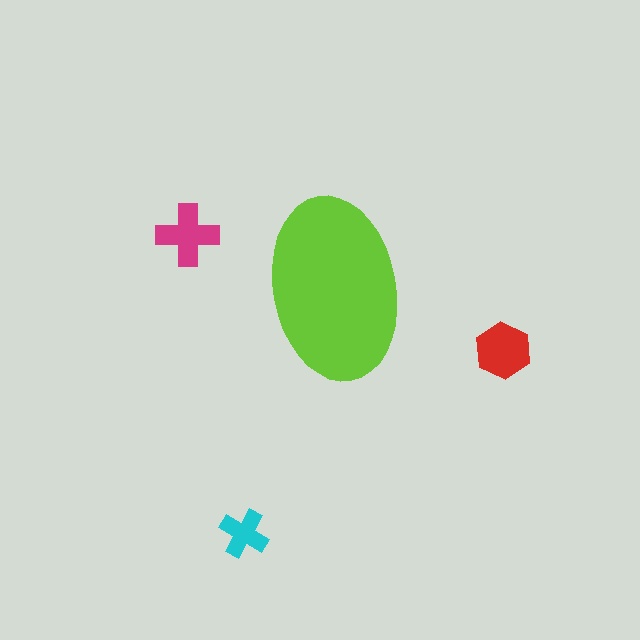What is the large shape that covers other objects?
A lime ellipse.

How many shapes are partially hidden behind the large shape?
0 shapes are partially hidden.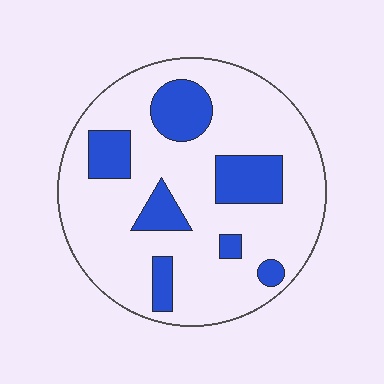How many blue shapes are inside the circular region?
7.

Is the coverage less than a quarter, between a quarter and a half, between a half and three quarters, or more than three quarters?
Less than a quarter.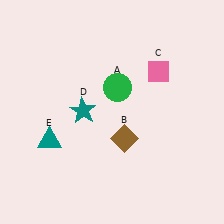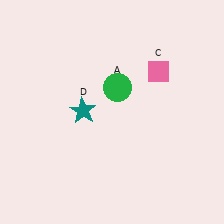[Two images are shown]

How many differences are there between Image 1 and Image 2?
There are 2 differences between the two images.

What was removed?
The brown diamond (B), the teal triangle (E) were removed in Image 2.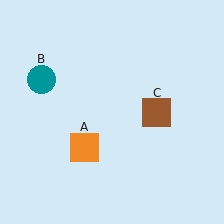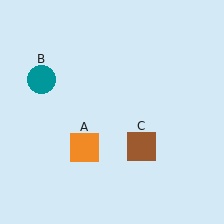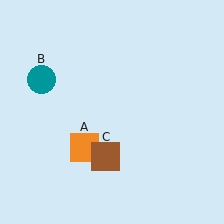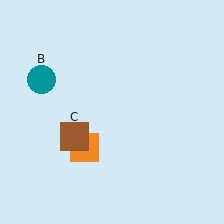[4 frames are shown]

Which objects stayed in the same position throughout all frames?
Orange square (object A) and teal circle (object B) remained stationary.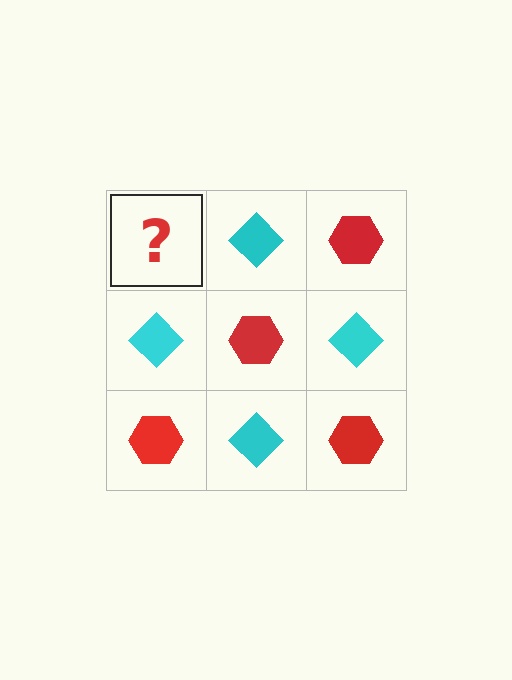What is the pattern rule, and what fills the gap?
The rule is that it alternates red hexagon and cyan diamond in a checkerboard pattern. The gap should be filled with a red hexagon.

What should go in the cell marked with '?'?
The missing cell should contain a red hexagon.